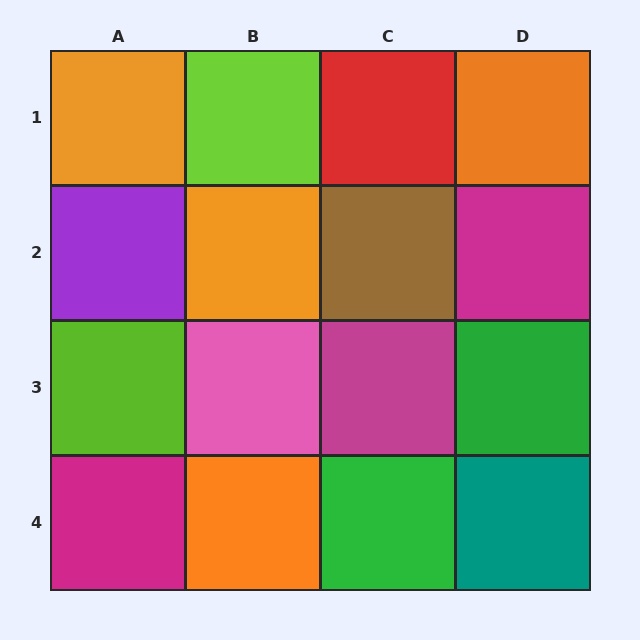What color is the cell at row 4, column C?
Green.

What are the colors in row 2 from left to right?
Purple, orange, brown, magenta.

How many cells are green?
2 cells are green.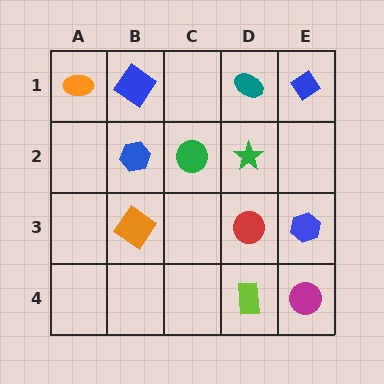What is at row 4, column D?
A lime rectangle.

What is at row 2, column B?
A blue hexagon.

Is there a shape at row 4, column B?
No, that cell is empty.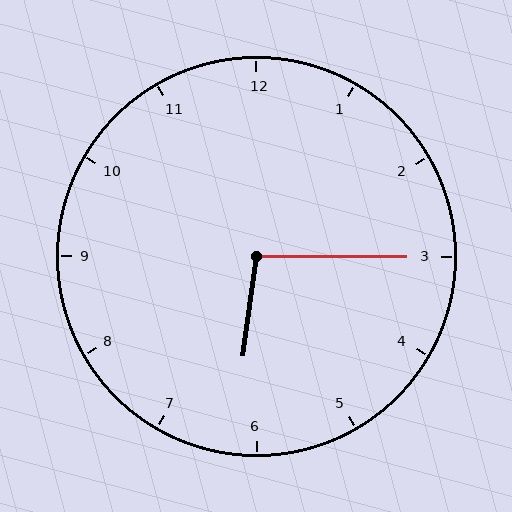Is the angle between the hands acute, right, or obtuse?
It is obtuse.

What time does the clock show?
6:15.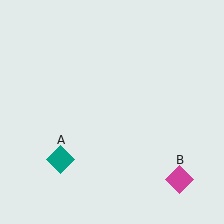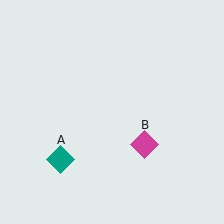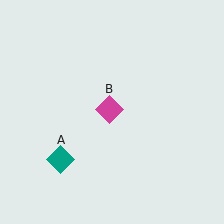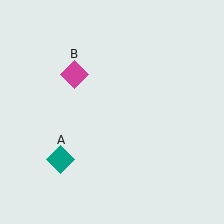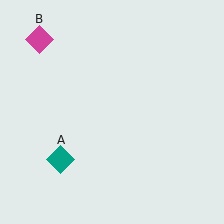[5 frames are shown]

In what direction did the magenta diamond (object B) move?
The magenta diamond (object B) moved up and to the left.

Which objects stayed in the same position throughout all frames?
Teal diamond (object A) remained stationary.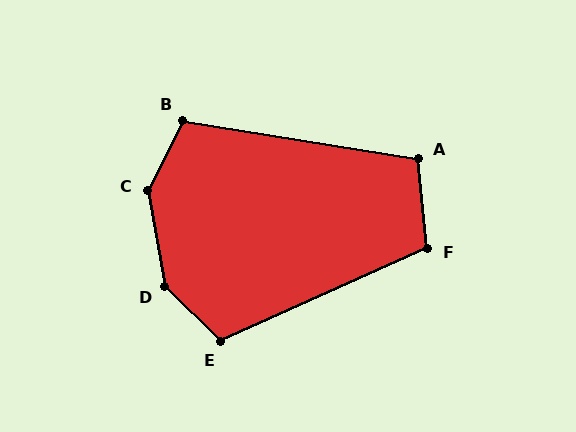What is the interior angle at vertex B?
Approximately 107 degrees (obtuse).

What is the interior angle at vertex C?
Approximately 144 degrees (obtuse).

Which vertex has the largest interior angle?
D, at approximately 144 degrees.